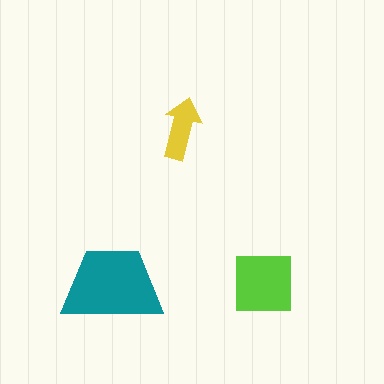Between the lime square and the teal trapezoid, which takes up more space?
The teal trapezoid.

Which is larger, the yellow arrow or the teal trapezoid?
The teal trapezoid.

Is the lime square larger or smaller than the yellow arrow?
Larger.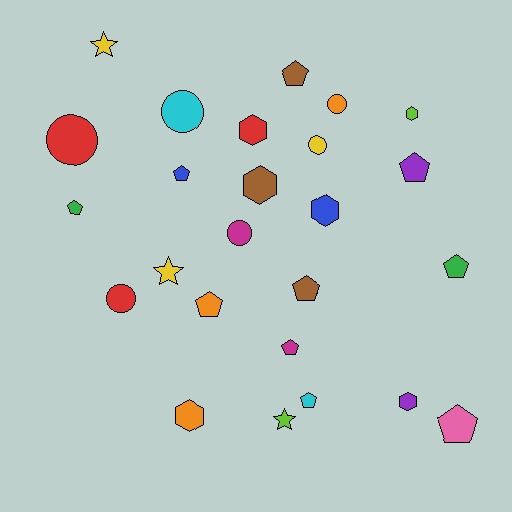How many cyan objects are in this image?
There are 2 cyan objects.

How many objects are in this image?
There are 25 objects.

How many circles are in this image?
There are 6 circles.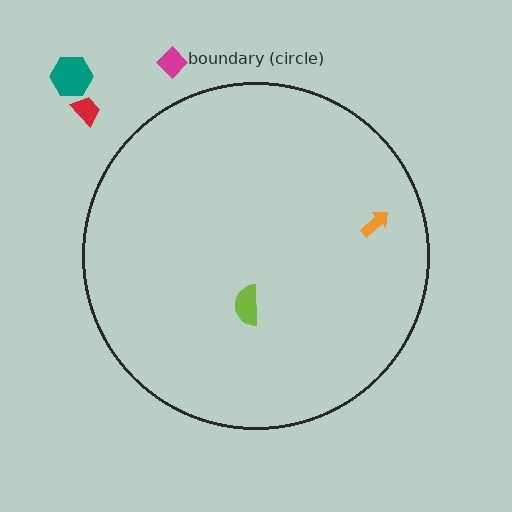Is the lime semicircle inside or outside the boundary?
Inside.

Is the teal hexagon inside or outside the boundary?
Outside.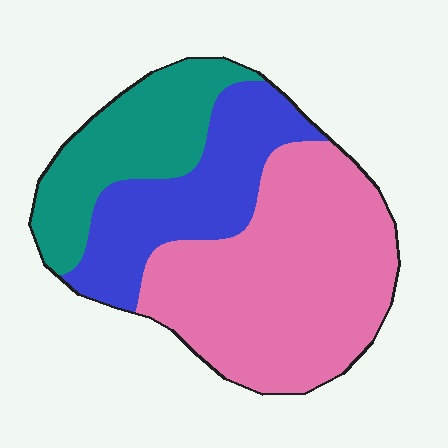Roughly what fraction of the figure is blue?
Blue covers 26% of the figure.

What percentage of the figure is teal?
Teal takes up about one quarter (1/4) of the figure.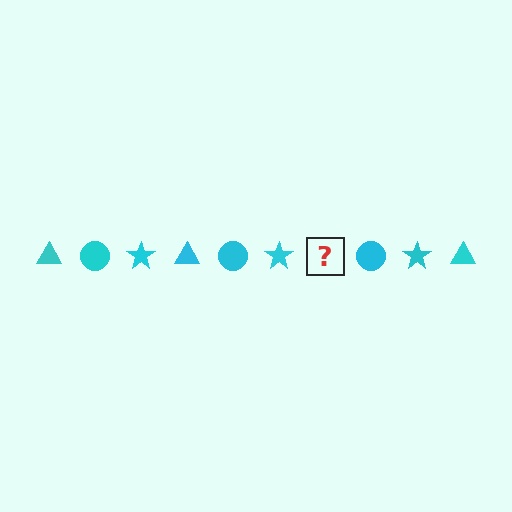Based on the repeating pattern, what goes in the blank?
The blank should be a cyan triangle.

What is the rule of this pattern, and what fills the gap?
The rule is that the pattern cycles through triangle, circle, star shapes in cyan. The gap should be filled with a cyan triangle.